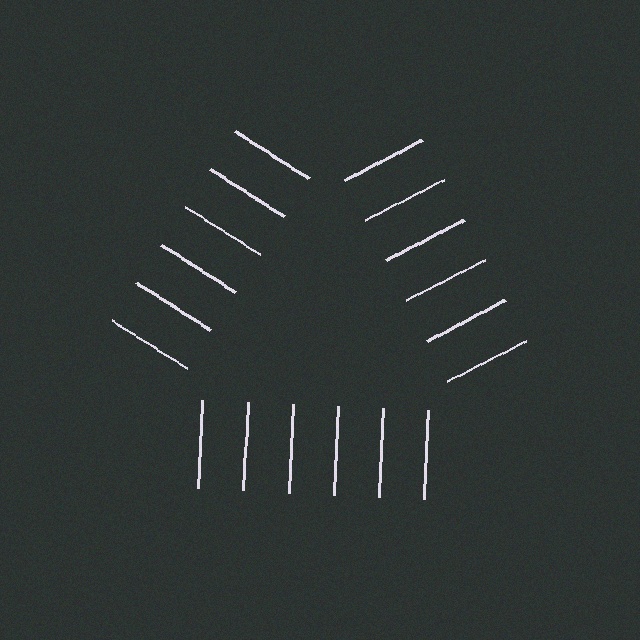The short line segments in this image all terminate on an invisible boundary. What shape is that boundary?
An illusory triangle — the line segments terminate on its edges but no continuous stroke is drawn.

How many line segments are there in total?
18 — 6 along each of the 3 edges.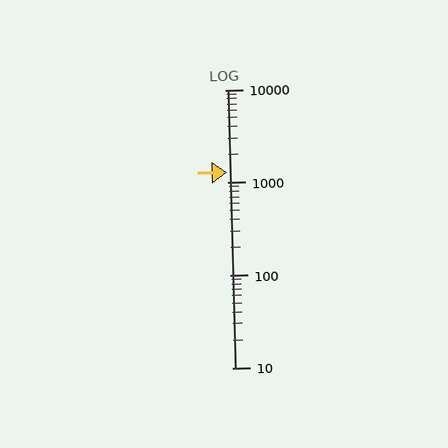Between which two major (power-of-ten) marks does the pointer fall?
The pointer is between 1000 and 10000.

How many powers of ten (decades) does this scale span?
The scale spans 3 decades, from 10 to 10000.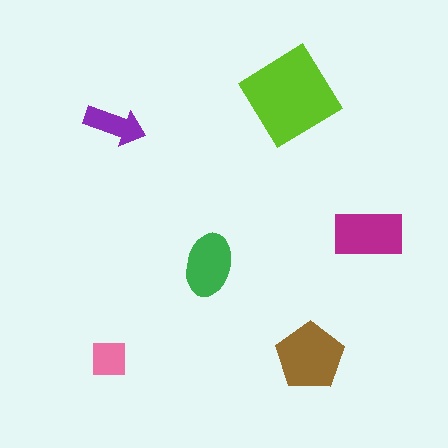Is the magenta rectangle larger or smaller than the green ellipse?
Larger.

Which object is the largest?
The lime diamond.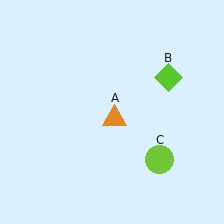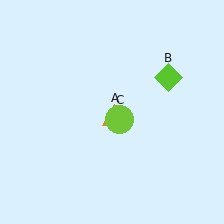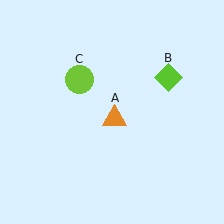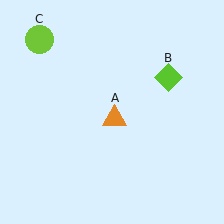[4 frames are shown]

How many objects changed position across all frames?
1 object changed position: lime circle (object C).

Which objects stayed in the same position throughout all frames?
Orange triangle (object A) and lime diamond (object B) remained stationary.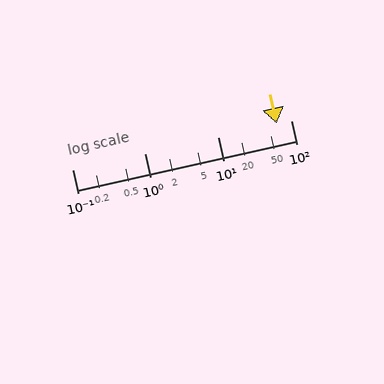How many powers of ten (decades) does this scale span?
The scale spans 3 decades, from 0.1 to 100.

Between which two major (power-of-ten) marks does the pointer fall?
The pointer is between 10 and 100.